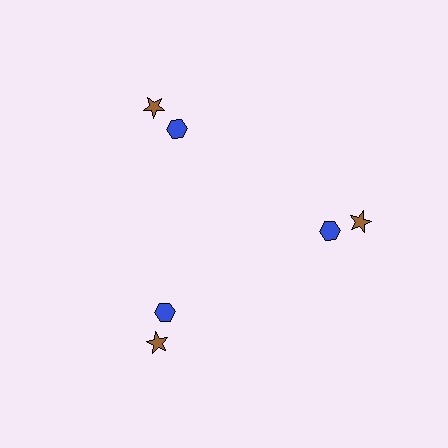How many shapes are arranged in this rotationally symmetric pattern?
There are 6 shapes, arranged in 3 groups of 2.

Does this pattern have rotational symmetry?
Yes, this pattern has 3-fold rotational symmetry. It looks the same after rotating 120 degrees around the center.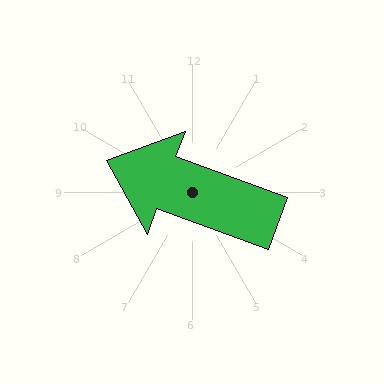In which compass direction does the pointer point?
West.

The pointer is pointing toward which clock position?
Roughly 10 o'clock.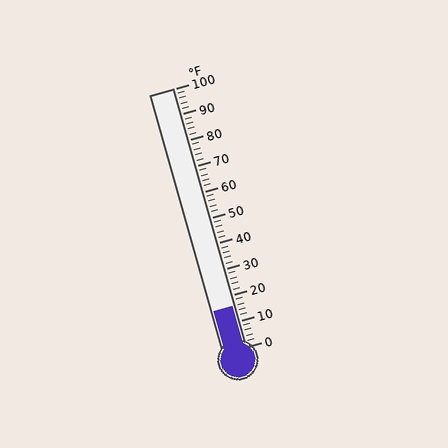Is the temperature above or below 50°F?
The temperature is below 50°F.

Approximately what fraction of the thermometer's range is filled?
The thermometer is filled to approximately 15% of its range.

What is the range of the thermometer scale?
The thermometer scale ranges from 0°F to 100°F.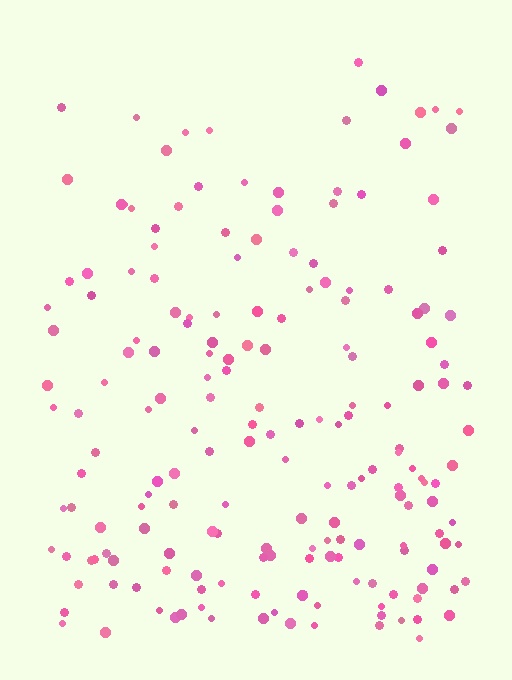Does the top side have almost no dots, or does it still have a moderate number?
Still a moderate number, just noticeably fewer than the bottom.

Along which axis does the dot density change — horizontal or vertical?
Vertical.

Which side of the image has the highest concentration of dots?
The bottom.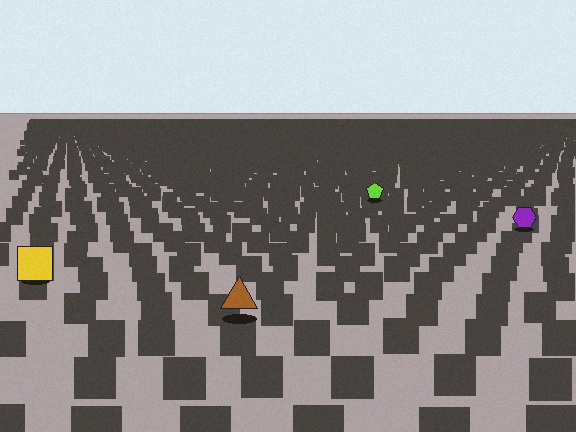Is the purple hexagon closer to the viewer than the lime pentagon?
Yes. The purple hexagon is closer — you can tell from the texture gradient: the ground texture is coarser near it.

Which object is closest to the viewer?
The brown triangle is closest. The texture marks near it are larger and more spread out.